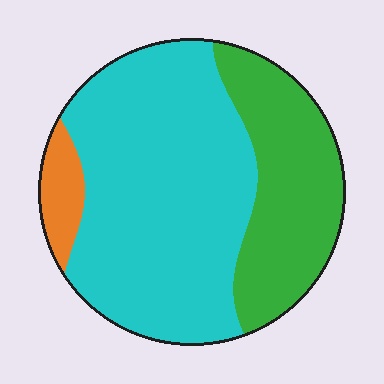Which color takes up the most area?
Cyan, at roughly 65%.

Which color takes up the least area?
Orange, at roughly 5%.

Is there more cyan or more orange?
Cyan.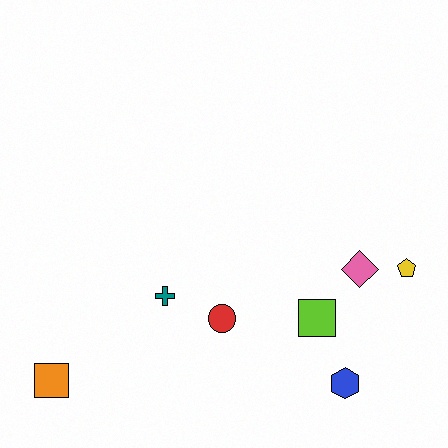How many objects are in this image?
There are 7 objects.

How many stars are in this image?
There are no stars.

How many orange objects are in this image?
There is 1 orange object.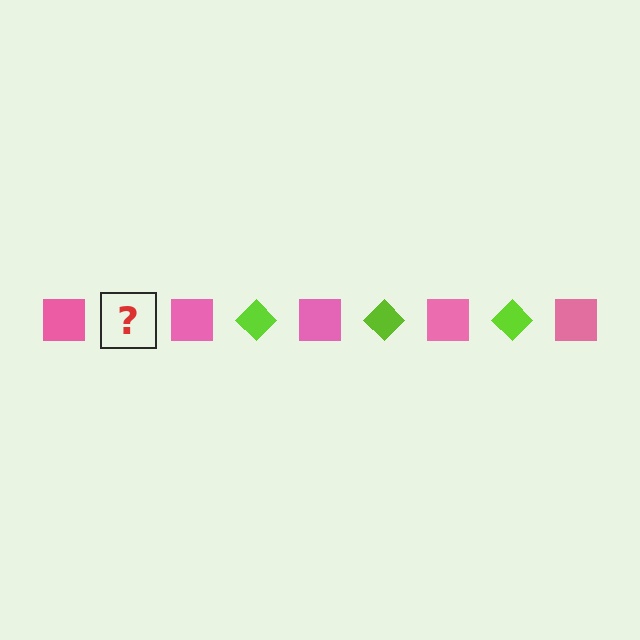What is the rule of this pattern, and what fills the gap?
The rule is that the pattern alternates between pink square and lime diamond. The gap should be filled with a lime diamond.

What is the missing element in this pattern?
The missing element is a lime diamond.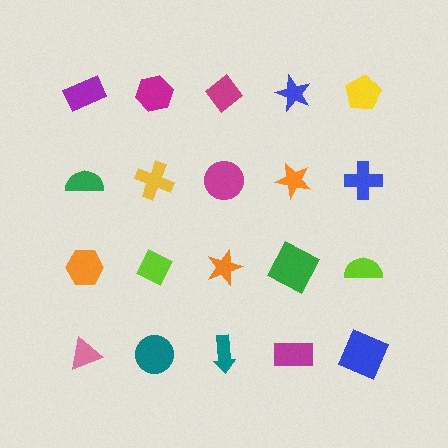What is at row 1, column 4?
A blue star.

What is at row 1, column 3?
A magenta diamond.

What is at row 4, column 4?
A magenta rectangle.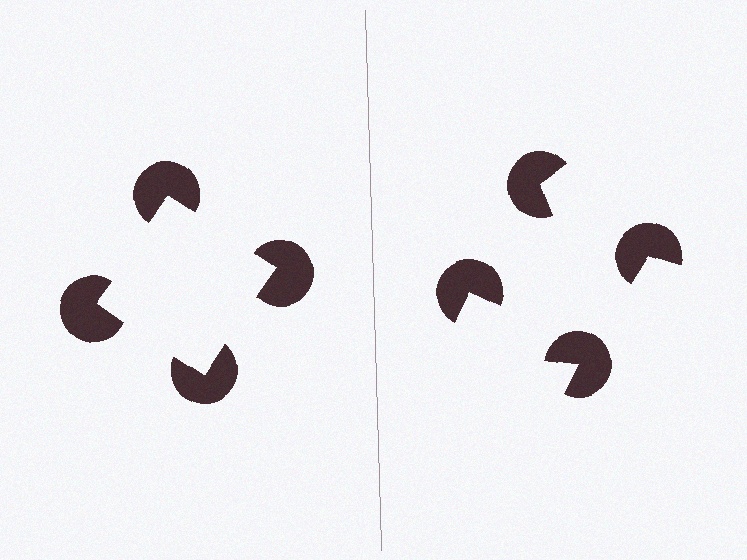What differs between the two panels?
The pac-man discs are positioned identically on both sides; only the wedge orientations differ. On the left they align to a square; on the right they are misaligned.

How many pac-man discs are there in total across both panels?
8 — 4 on each side.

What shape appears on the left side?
An illusory square.